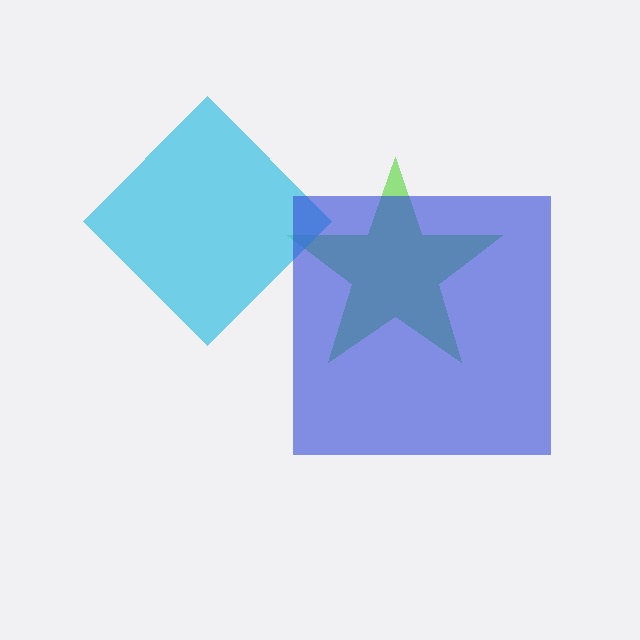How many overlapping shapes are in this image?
There are 3 overlapping shapes in the image.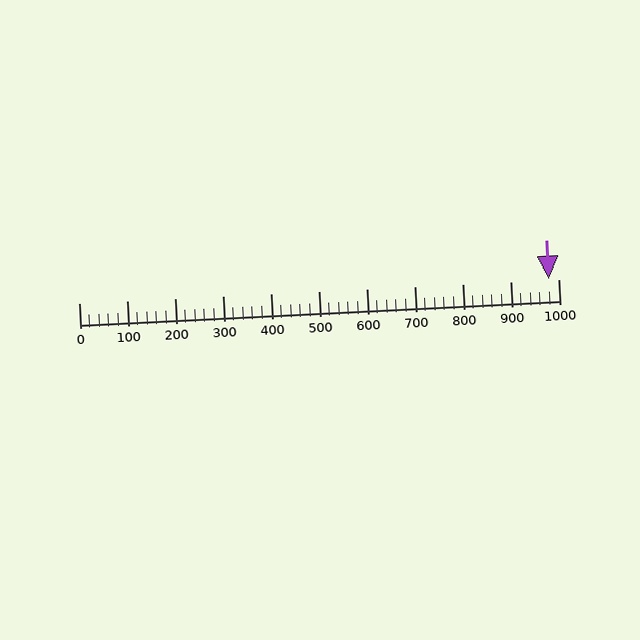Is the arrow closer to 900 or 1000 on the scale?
The arrow is closer to 1000.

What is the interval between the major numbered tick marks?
The major tick marks are spaced 100 units apart.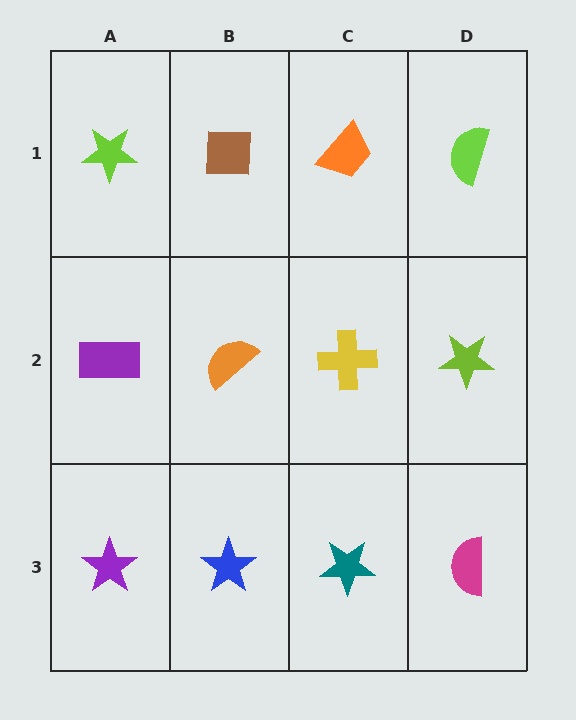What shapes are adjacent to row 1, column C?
A yellow cross (row 2, column C), a brown square (row 1, column B), a lime semicircle (row 1, column D).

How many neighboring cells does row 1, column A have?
2.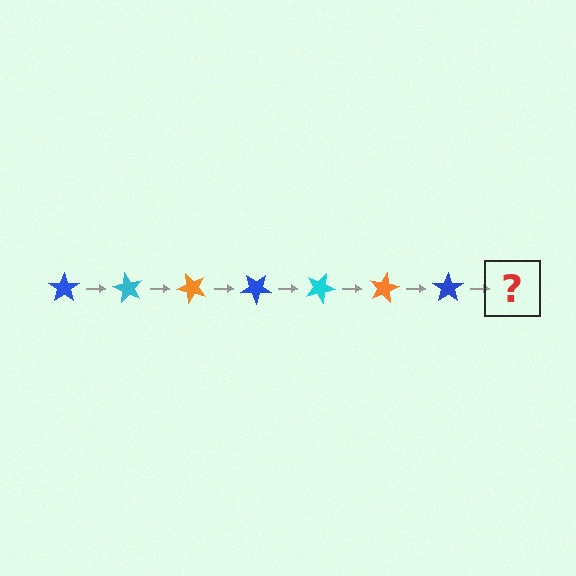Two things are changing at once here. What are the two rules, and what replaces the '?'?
The two rules are that it rotates 60 degrees each step and the color cycles through blue, cyan, and orange. The '?' should be a cyan star, rotated 420 degrees from the start.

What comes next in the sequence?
The next element should be a cyan star, rotated 420 degrees from the start.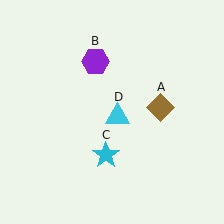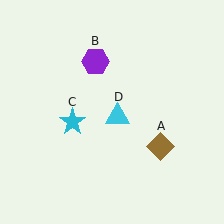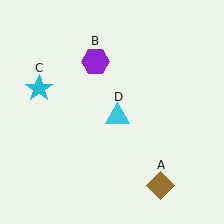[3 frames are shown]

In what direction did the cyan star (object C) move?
The cyan star (object C) moved up and to the left.